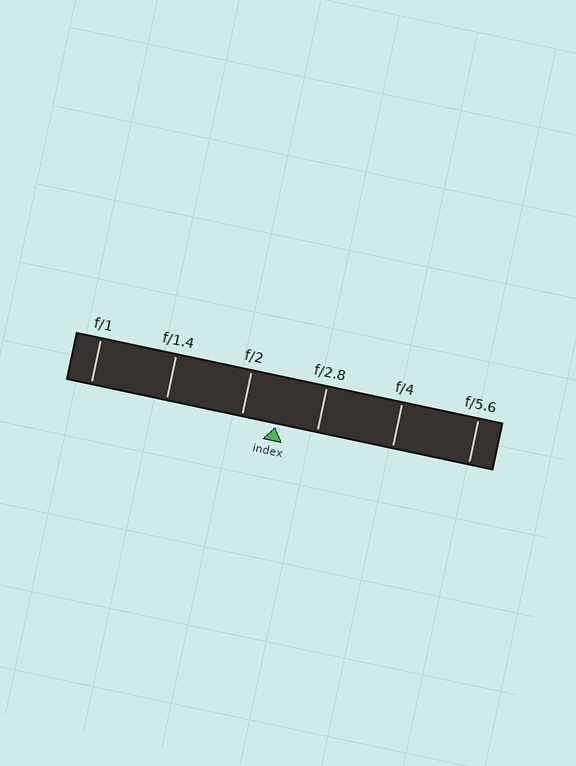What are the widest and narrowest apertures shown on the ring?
The widest aperture shown is f/1 and the narrowest is f/5.6.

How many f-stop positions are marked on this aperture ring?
There are 6 f-stop positions marked.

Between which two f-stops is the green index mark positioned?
The index mark is between f/2 and f/2.8.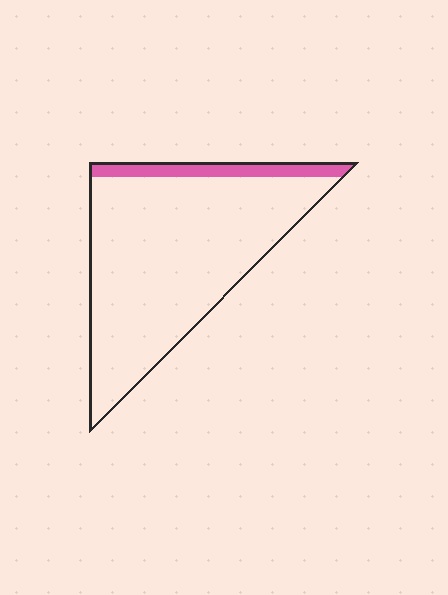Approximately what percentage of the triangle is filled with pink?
Approximately 10%.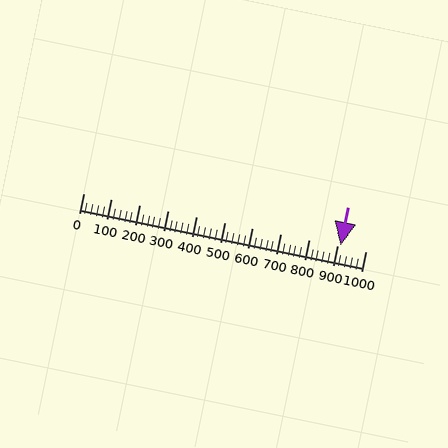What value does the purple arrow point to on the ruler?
The purple arrow points to approximately 912.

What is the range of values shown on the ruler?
The ruler shows values from 0 to 1000.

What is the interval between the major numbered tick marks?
The major tick marks are spaced 100 units apart.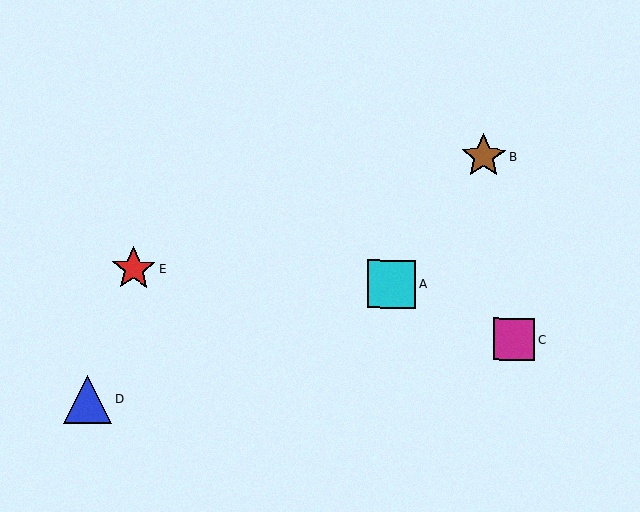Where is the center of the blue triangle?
The center of the blue triangle is at (88, 399).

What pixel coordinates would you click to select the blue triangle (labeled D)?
Click at (88, 399) to select the blue triangle D.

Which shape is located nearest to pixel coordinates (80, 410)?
The blue triangle (labeled D) at (88, 399) is nearest to that location.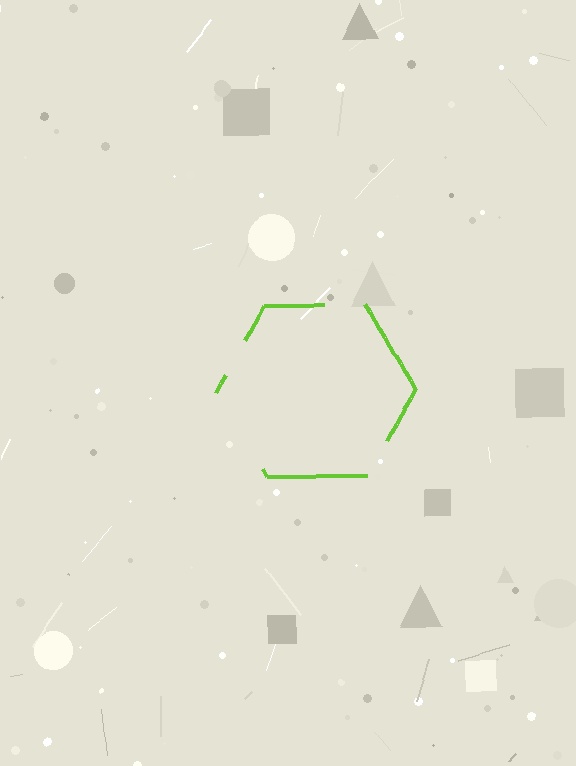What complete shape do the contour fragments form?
The contour fragments form a hexagon.